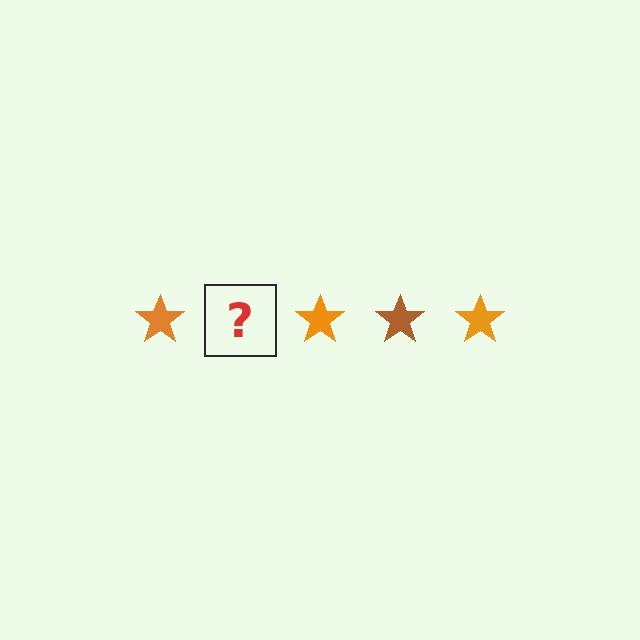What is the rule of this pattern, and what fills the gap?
The rule is that the pattern cycles through orange, brown stars. The gap should be filled with a brown star.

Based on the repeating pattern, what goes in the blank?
The blank should be a brown star.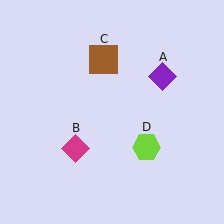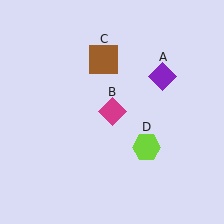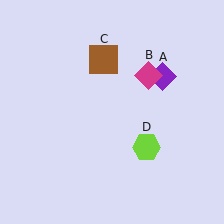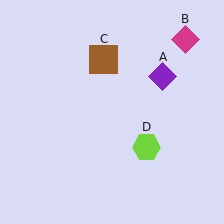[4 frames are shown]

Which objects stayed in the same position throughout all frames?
Purple diamond (object A) and brown square (object C) and lime hexagon (object D) remained stationary.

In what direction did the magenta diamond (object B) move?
The magenta diamond (object B) moved up and to the right.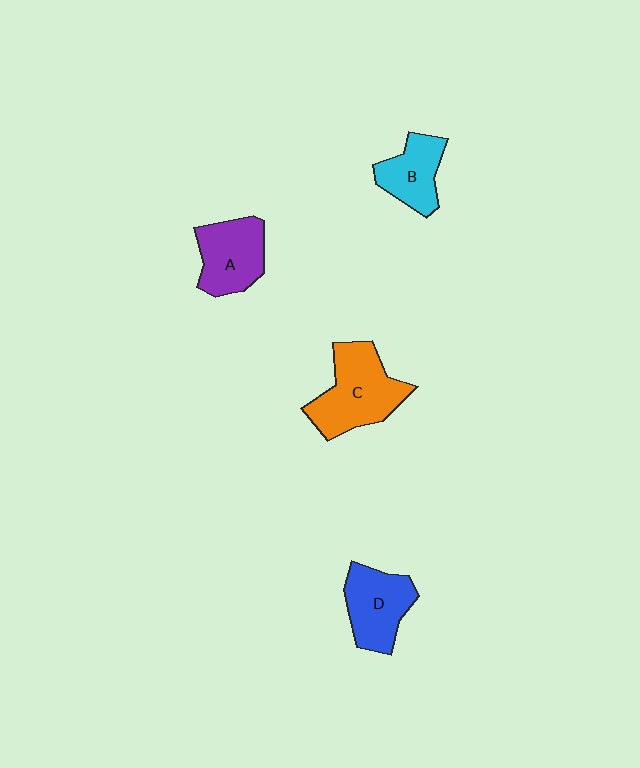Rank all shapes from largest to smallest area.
From largest to smallest: C (orange), D (blue), A (purple), B (cyan).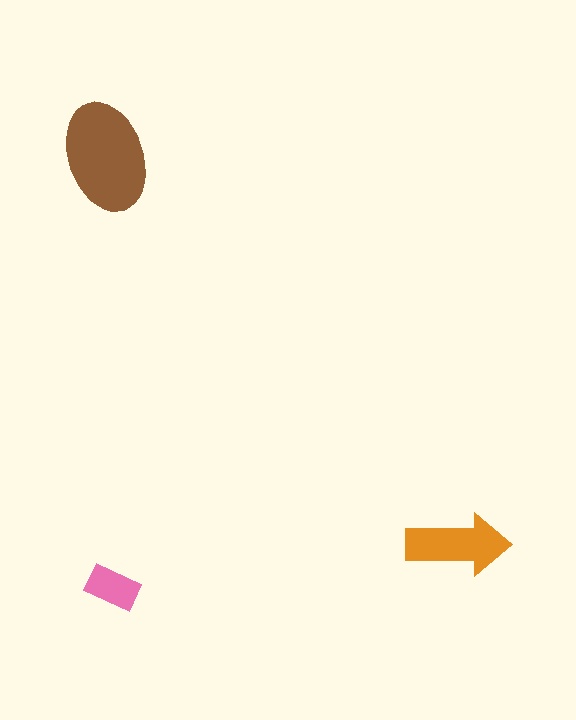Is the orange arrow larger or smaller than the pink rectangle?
Larger.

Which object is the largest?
The brown ellipse.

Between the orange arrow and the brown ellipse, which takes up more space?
The brown ellipse.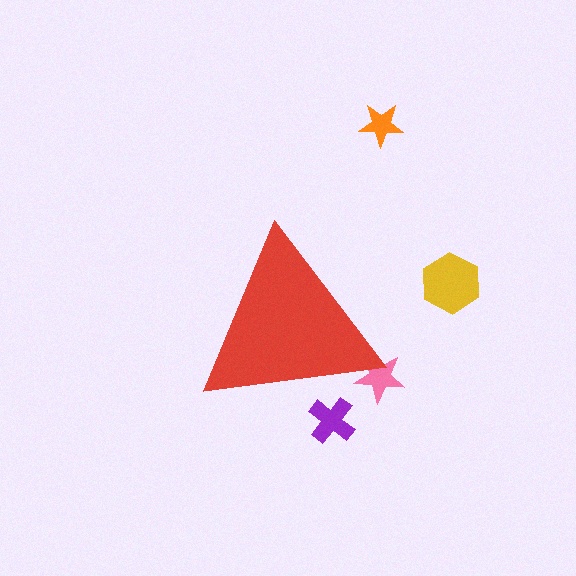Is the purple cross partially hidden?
Yes, the purple cross is partially hidden behind the red triangle.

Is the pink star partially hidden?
Yes, the pink star is partially hidden behind the red triangle.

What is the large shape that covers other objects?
A red triangle.